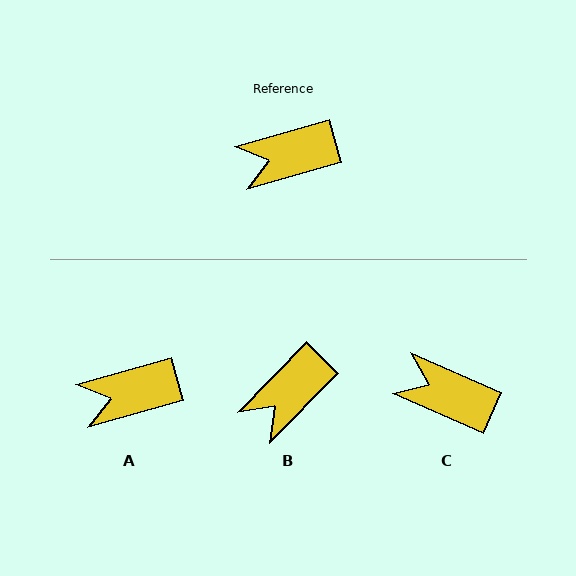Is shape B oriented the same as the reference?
No, it is off by about 30 degrees.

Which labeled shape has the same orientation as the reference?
A.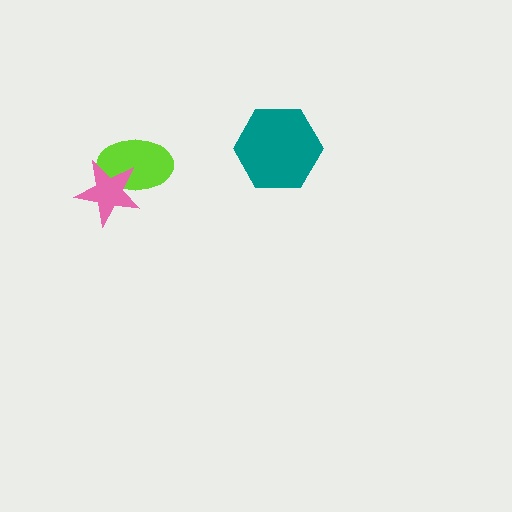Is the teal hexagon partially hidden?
No, no other shape covers it.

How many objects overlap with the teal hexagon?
0 objects overlap with the teal hexagon.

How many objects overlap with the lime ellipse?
1 object overlaps with the lime ellipse.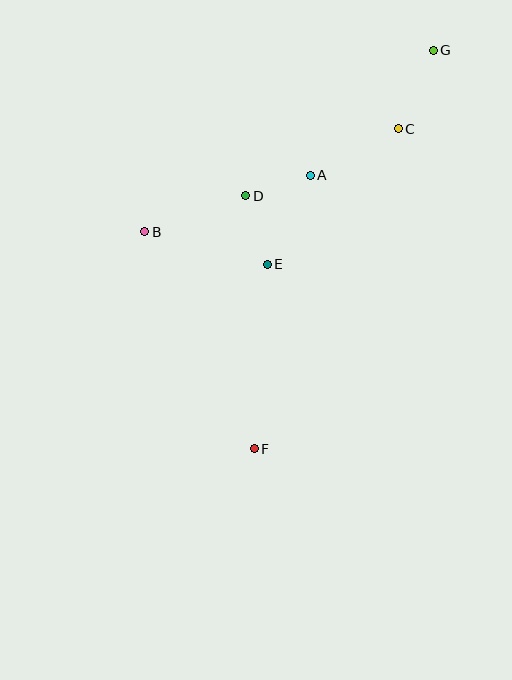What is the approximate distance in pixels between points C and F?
The distance between C and F is approximately 351 pixels.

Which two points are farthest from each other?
Points F and G are farthest from each other.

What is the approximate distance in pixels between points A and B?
The distance between A and B is approximately 175 pixels.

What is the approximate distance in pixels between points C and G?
The distance between C and G is approximately 86 pixels.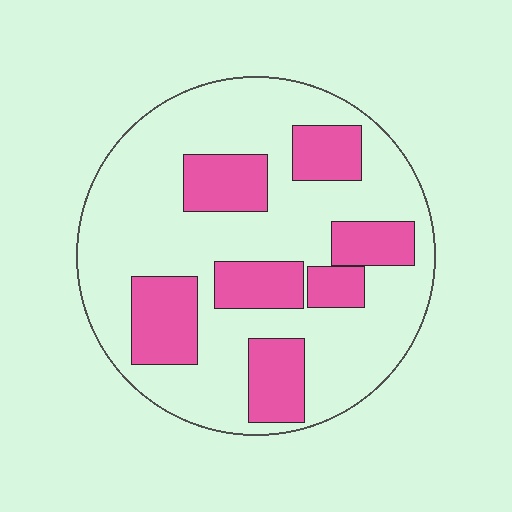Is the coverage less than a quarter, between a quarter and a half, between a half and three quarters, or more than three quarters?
Between a quarter and a half.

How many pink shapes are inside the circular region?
7.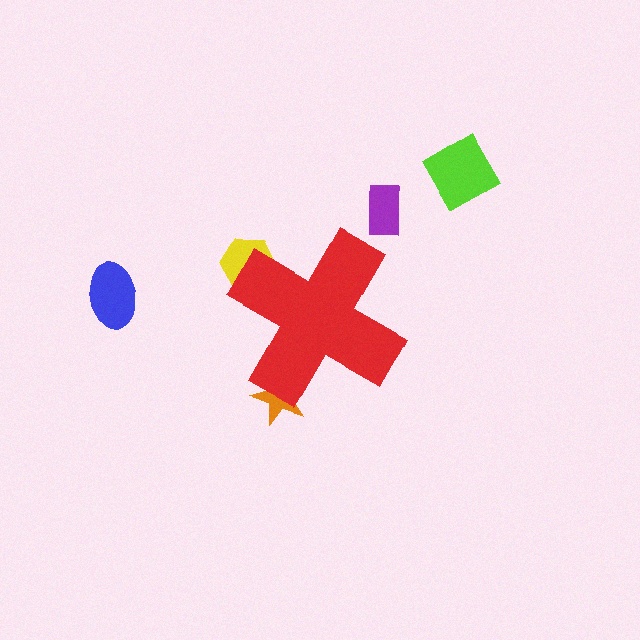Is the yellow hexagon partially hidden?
Yes, the yellow hexagon is partially hidden behind the red cross.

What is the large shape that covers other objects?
A red cross.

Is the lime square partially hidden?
No, the lime square is fully visible.